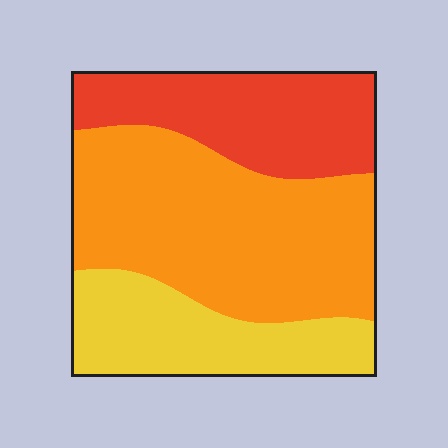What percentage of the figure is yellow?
Yellow covers around 25% of the figure.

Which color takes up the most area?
Orange, at roughly 50%.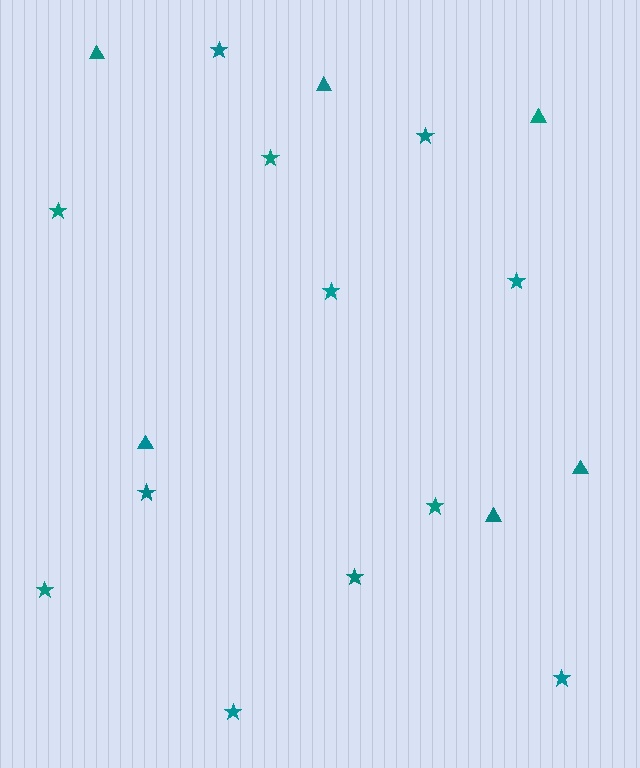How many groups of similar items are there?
There are 2 groups: one group of triangles (6) and one group of stars (12).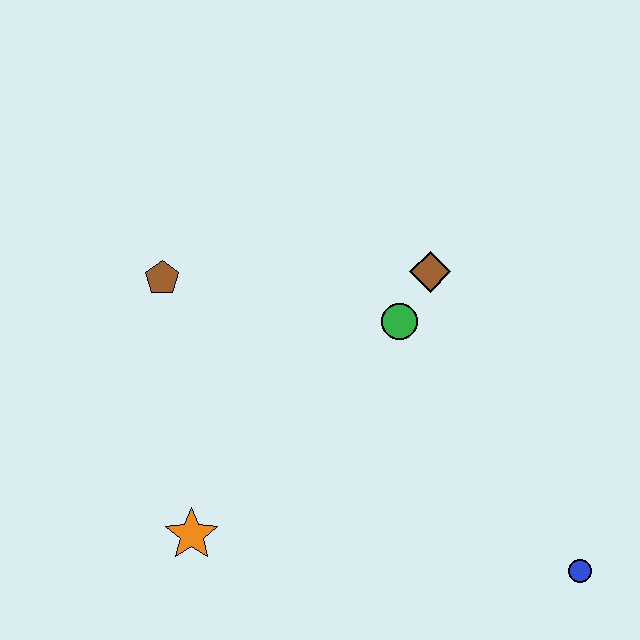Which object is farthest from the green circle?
The blue circle is farthest from the green circle.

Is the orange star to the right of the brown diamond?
No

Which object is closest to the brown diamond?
The green circle is closest to the brown diamond.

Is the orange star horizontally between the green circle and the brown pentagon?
Yes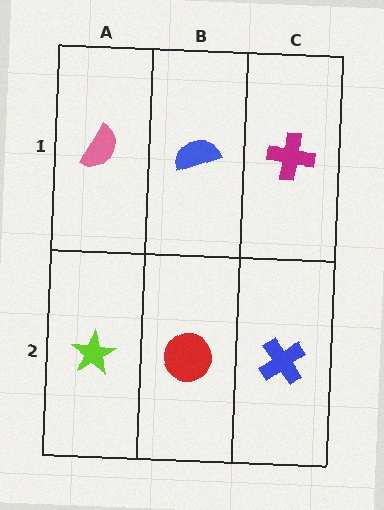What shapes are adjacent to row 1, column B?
A red circle (row 2, column B), a pink semicircle (row 1, column A), a magenta cross (row 1, column C).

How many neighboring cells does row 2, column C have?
2.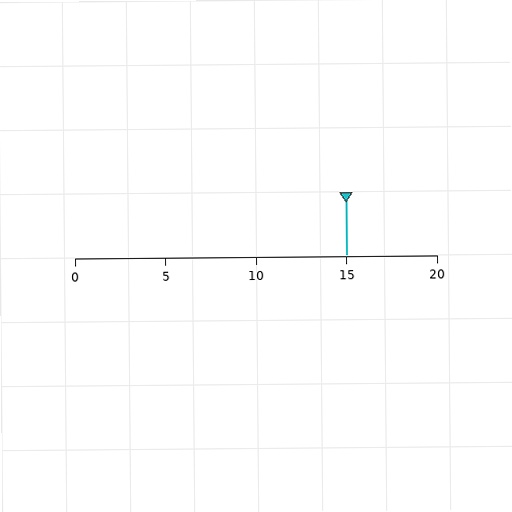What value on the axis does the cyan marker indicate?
The marker indicates approximately 15.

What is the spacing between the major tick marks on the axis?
The major ticks are spaced 5 apart.